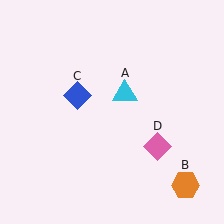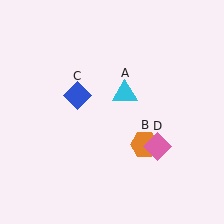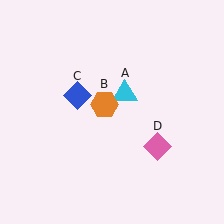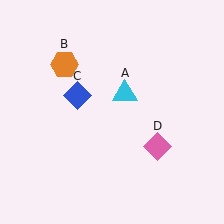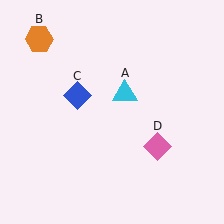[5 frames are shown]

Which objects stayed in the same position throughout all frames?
Cyan triangle (object A) and blue diamond (object C) and pink diamond (object D) remained stationary.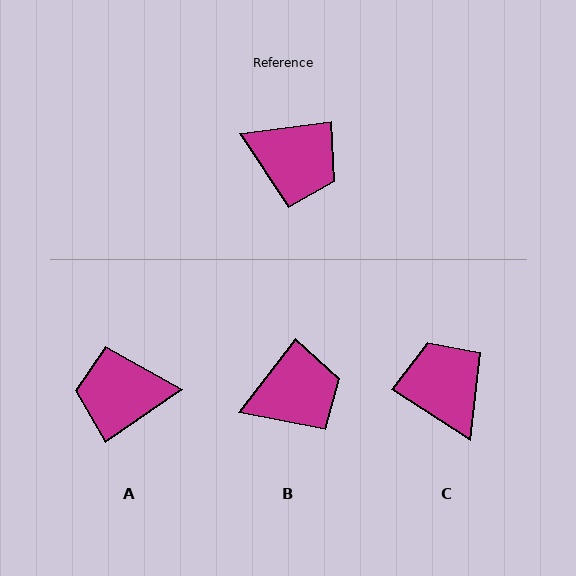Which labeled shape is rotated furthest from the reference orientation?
A, about 153 degrees away.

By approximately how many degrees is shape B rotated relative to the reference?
Approximately 46 degrees counter-clockwise.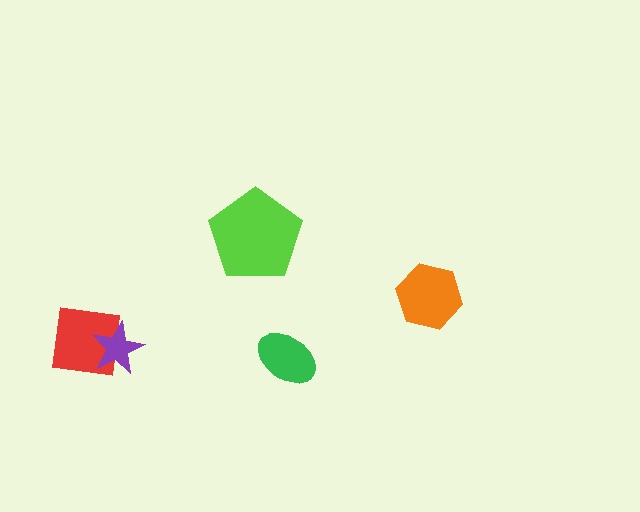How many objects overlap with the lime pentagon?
0 objects overlap with the lime pentagon.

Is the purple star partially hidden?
No, no other shape covers it.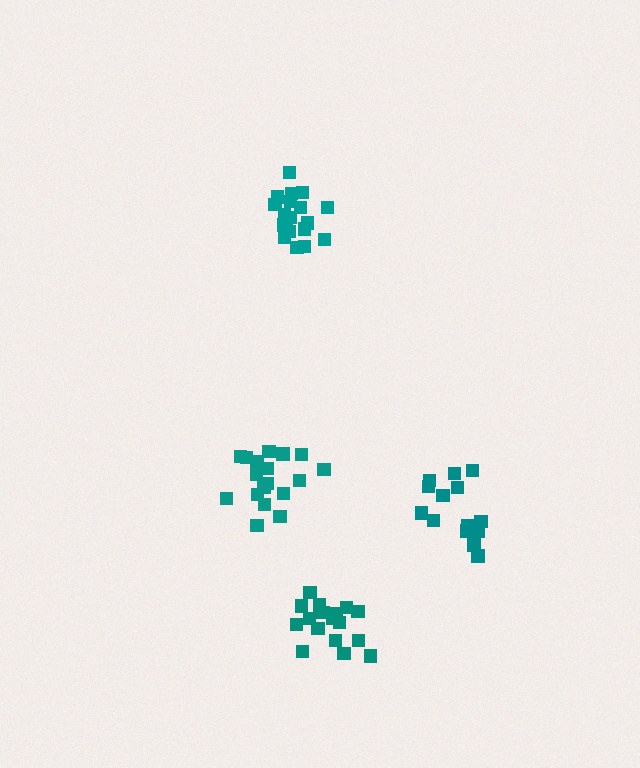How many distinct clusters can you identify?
There are 4 distinct clusters.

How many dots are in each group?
Group 1: 19 dots, Group 2: 18 dots, Group 3: 17 dots, Group 4: 15 dots (69 total).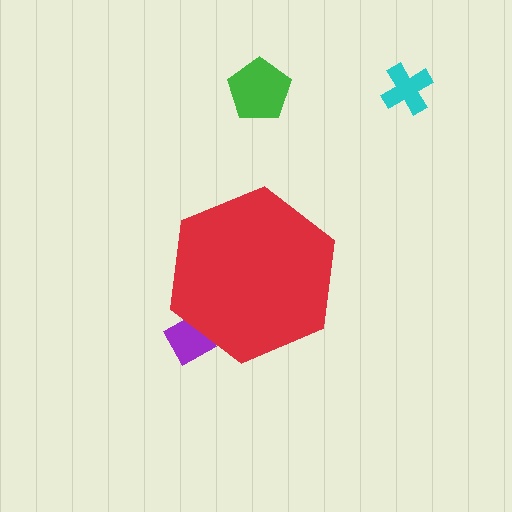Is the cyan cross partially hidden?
No, the cyan cross is fully visible.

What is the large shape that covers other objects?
A red hexagon.